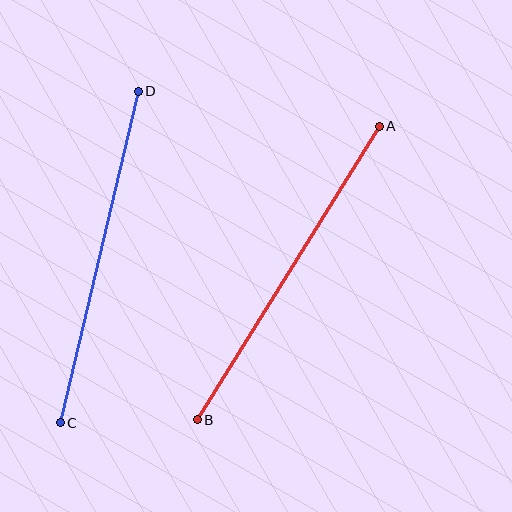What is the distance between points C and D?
The distance is approximately 341 pixels.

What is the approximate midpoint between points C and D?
The midpoint is at approximately (99, 257) pixels.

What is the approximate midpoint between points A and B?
The midpoint is at approximately (288, 273) pixels.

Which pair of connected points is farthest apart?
Points A and B are farthest apart.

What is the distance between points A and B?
The distance is approximately 345 pixels.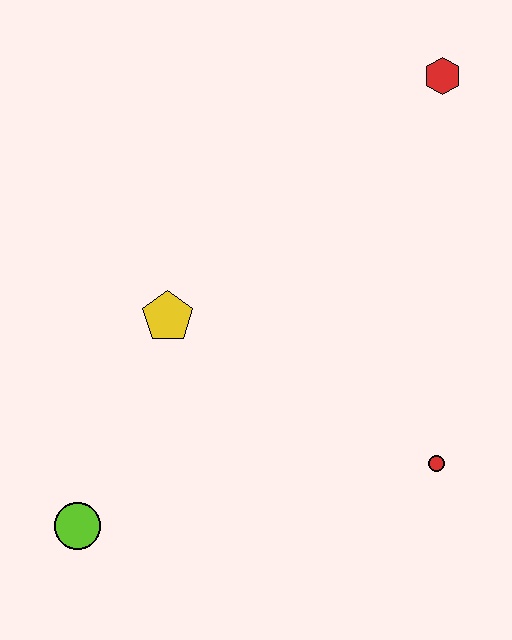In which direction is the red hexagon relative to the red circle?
The red hexagon is above the red circle.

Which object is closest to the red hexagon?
The yellow pentagon is closest to the red hexagon.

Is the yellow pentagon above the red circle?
Yes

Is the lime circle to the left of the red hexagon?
Yes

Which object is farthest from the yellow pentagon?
The red hexagon is farthest from the yellow pentagon.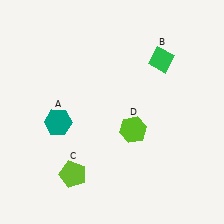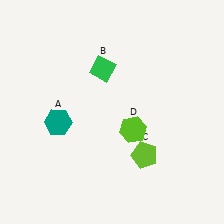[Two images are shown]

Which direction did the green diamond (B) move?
The green diamond (B) moved left.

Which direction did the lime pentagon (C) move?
The lime pentagon (C) moved right.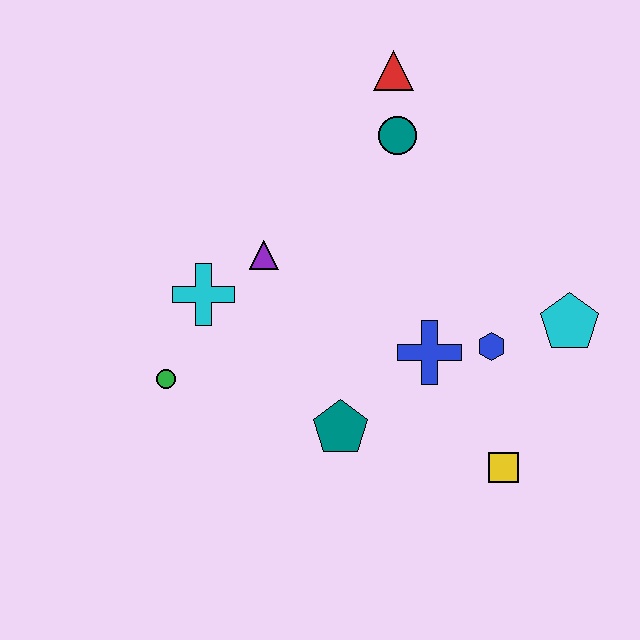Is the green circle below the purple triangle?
Yes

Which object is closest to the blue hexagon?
The blue cross is closest to the blue hexagon.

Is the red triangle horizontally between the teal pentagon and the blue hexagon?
Yes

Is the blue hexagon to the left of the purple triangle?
No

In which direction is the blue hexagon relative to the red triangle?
The blue hexagon is below the red triangle.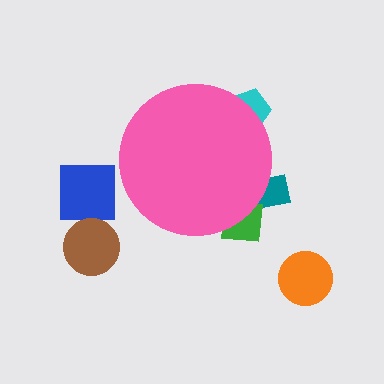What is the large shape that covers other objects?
A pink circle.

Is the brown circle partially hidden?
No, the brown circle is fully visible.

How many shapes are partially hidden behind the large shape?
3 shapes are partially hidden.